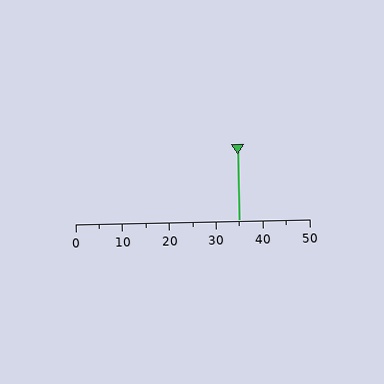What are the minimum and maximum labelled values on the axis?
The axis runs from 0 to 50.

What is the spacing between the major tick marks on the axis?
The major ticks are spaced 10 apart.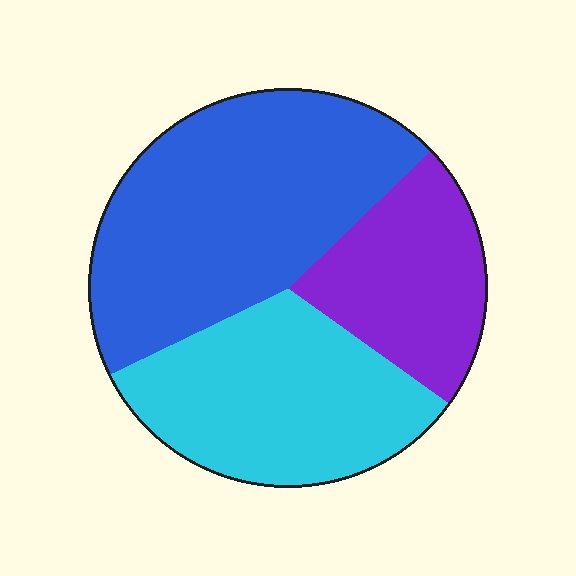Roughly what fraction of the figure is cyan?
Cyan covers 33% of the figure.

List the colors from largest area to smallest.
From largest to smallest: blue, cyan, purple.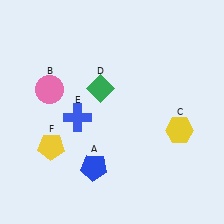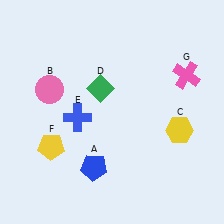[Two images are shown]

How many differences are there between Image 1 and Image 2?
There is 1 difference between the two images.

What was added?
A pink cross (G) was added in Image 2.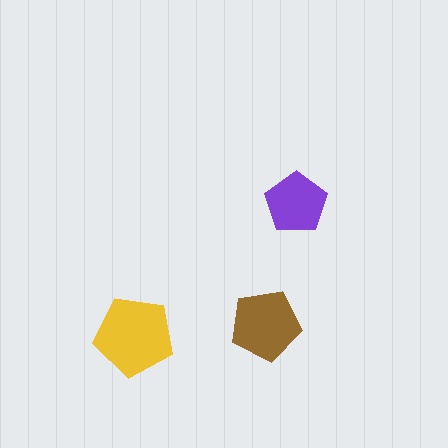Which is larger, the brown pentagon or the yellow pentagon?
The yellow one.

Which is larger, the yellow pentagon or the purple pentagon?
The yellow one.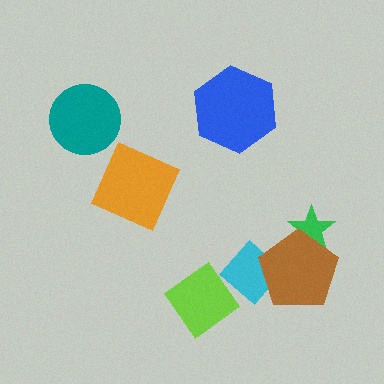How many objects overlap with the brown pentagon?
2 objects overlap with the brown pentagon.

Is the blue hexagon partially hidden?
No, no other shape covers it.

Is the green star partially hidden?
Yes, it is partially covered by another shape.